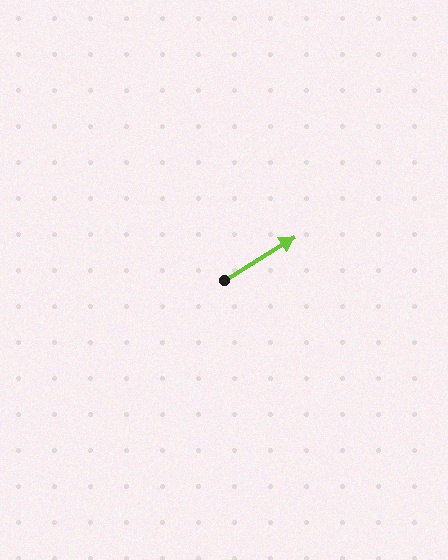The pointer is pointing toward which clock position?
Roughly 2 o'clock.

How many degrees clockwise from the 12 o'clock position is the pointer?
Approximately 59 degrees.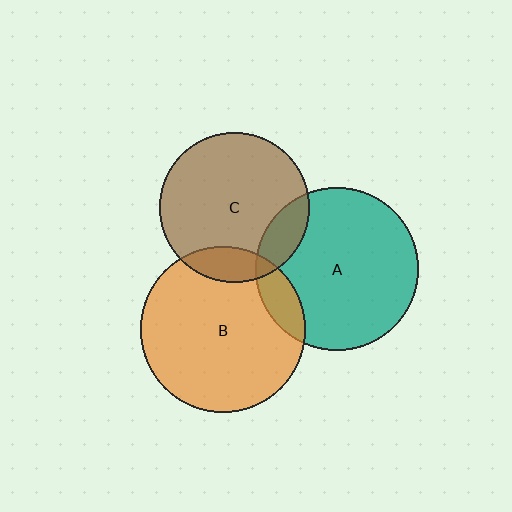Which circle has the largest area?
Circle B (orange).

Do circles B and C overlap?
Yes.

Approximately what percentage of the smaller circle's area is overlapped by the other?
Approximately 15%.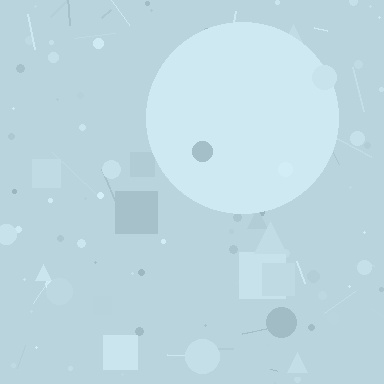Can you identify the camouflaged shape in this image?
The camouflaged shape is a circle.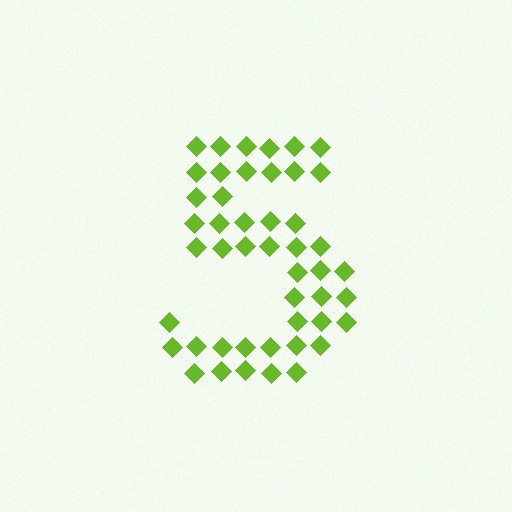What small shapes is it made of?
It is made of small diamonds.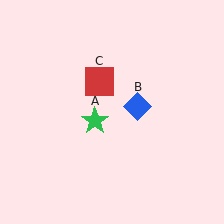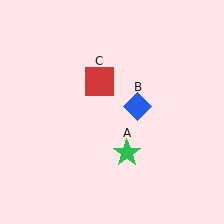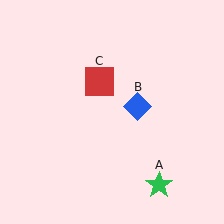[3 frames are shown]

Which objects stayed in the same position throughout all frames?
Blue diamond (object B) and red square (object C) remained stationary.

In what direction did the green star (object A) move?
The green star (object A) moved down and to the right.